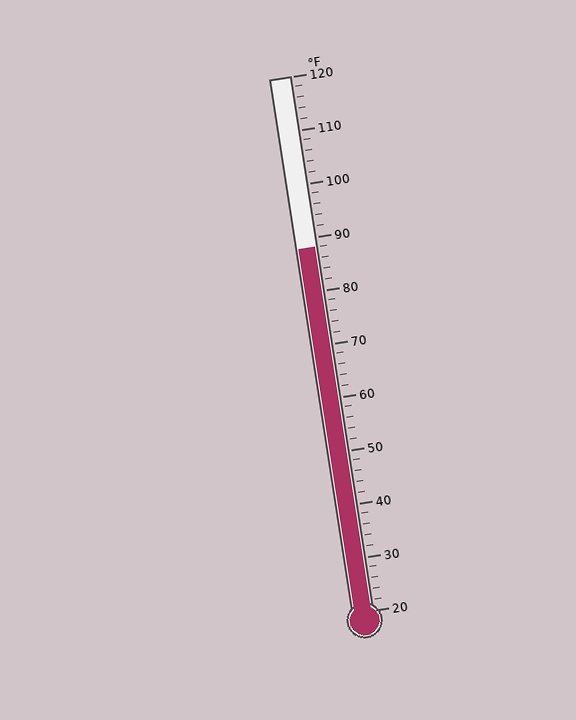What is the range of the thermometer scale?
The thermometer scale ranges from 20°F to 120°F.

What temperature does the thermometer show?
The thermometer shows approximately 88°F.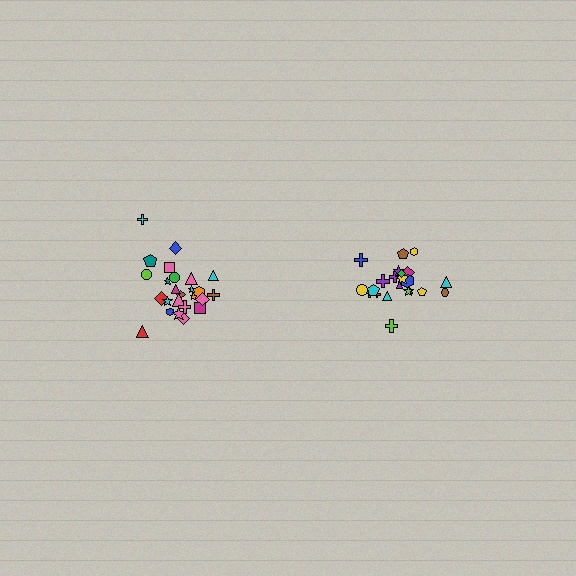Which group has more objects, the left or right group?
The left group.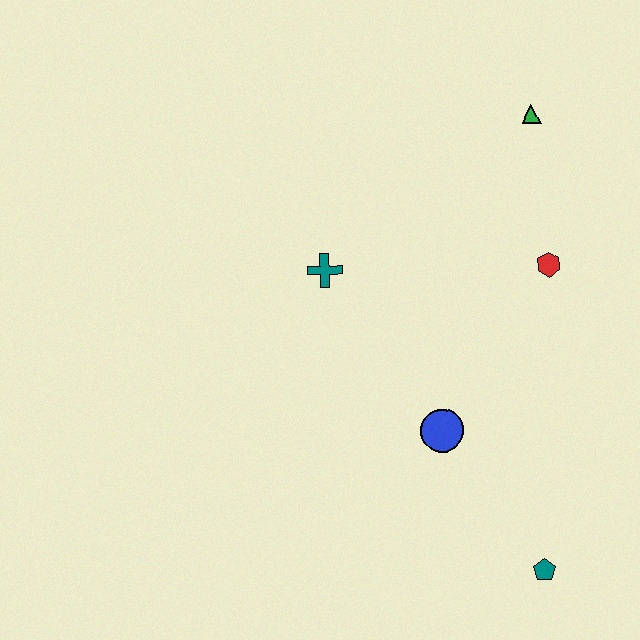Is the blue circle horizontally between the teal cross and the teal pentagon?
Yes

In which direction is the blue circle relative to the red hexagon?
The blue circle is below the red hexagon.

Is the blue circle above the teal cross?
No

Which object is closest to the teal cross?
The blue circle is closest to the teal cross.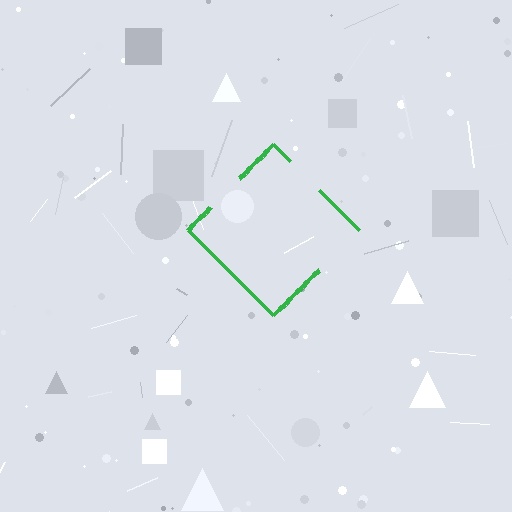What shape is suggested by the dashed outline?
The dashed outline suggests a diamond.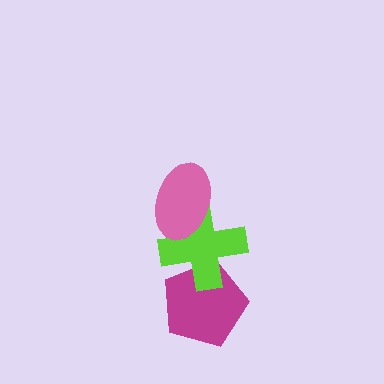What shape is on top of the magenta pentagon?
The lime cross is on top of the magenta pentagon.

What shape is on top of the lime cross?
The pink ellipse is on top of the lime cross.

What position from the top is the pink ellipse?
The pink ellipse is 1st from the top.